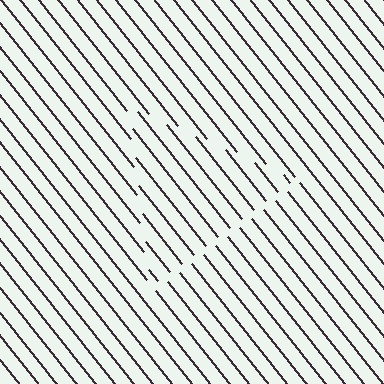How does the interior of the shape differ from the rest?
The interior of the shape contains the same grating, shifted by half a period — the contour is defined by the phase discontinuity where line-ends from the inner and outer gratings abut.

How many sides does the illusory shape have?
3 sides — the line-ends trace a triangle.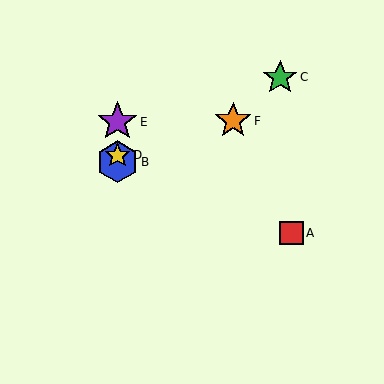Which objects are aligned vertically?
Objects B, D, E are aligned vertically.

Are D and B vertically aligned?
Yes, both are at x≈117.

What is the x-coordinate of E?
Object E is at x≈117.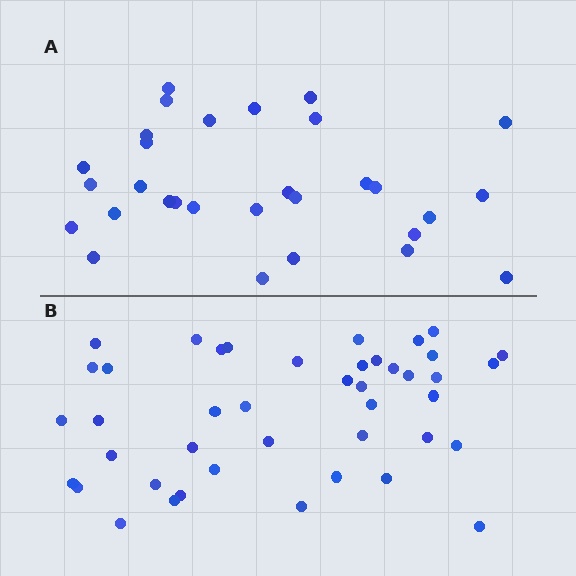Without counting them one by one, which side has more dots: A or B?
Region B (the bottom region) has more dots.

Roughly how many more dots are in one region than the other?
Region B has approximately 15 more dots than region A.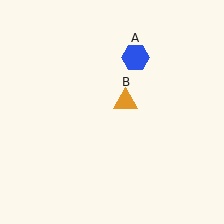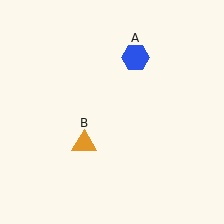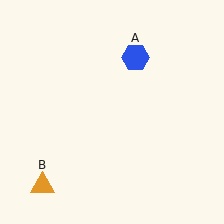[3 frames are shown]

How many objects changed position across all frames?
1 object changed position: orange triangle (object B).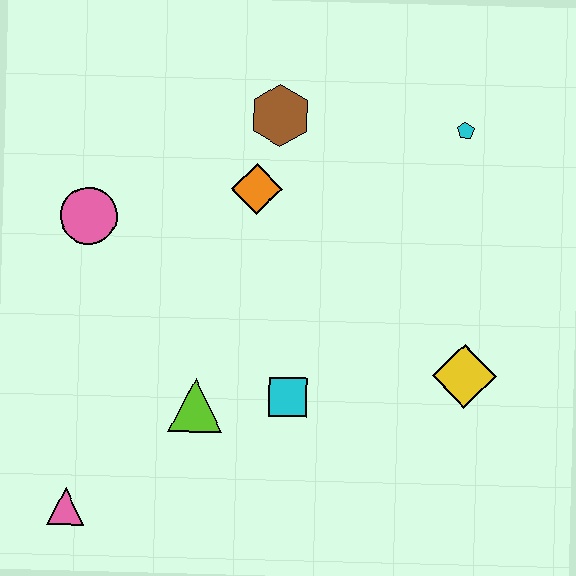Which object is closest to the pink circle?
The orange diamond is closest to the pink circle.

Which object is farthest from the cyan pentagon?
The pink triangle is farthest from the cyan pentagon.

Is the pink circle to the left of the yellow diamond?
Yes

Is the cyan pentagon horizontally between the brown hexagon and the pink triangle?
No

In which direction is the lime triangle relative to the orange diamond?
The lime triangle is below the orange diamond.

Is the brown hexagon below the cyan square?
No